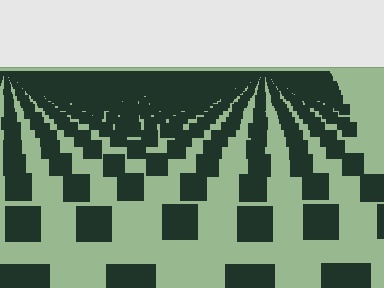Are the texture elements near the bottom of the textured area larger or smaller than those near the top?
Larger. Near the bottom, elements are closer to the viewer and appear at a bigger on-screen size.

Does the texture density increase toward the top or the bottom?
Density increases toward the top.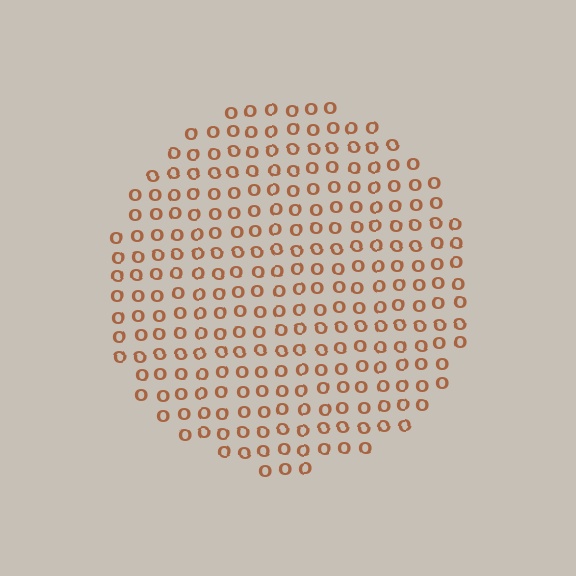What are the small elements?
The small elements are letter O's.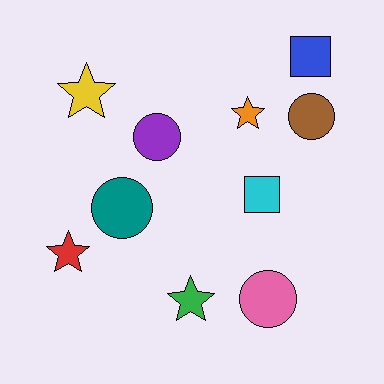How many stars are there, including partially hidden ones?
There are 4 stars.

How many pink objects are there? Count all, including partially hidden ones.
There is 1 pink object.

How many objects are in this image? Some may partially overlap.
There are 10 objects.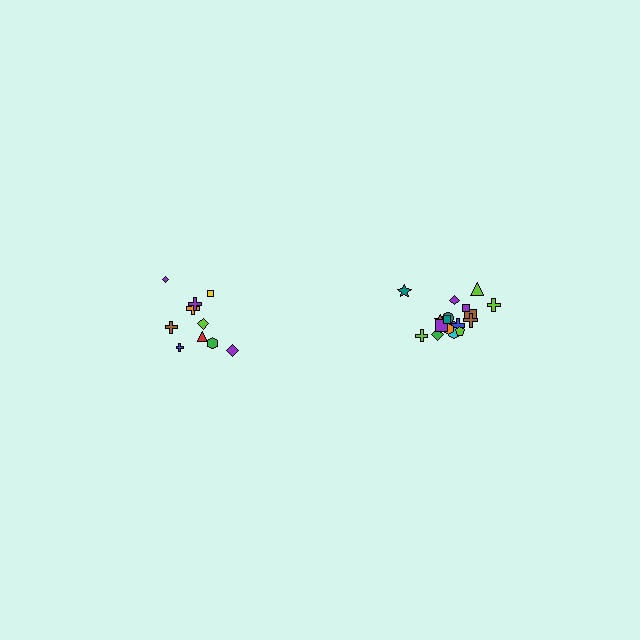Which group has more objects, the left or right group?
The right group.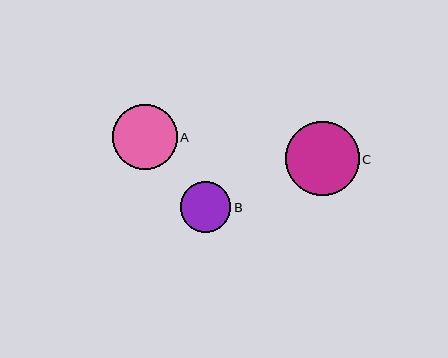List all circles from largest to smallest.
From largest to smallest: C, A, B.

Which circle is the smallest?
Circle B is the smallest with a size of approximately 50 pixels.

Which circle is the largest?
Circle C is the largest with a size of approximately 74 pixels.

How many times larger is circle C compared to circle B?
Circle C is approximately 1.5 times the size of circle B.